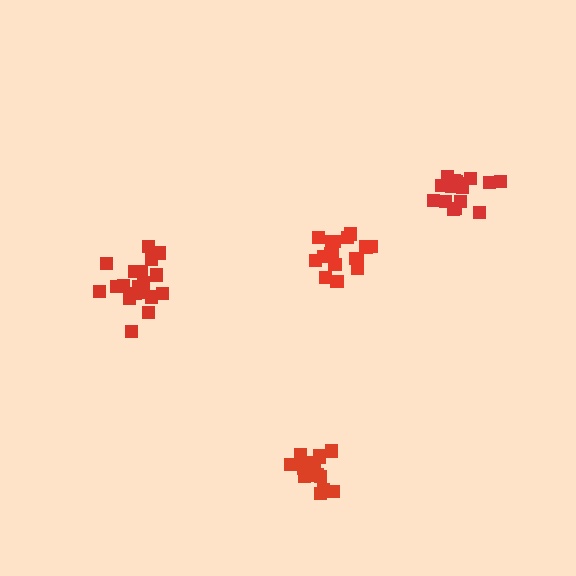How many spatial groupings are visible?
There are 4 spatial groupings.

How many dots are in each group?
Group 1: 16 dots, Group 2: 14 dots, Group 3: 20 dots, Group 4: 18 dots (68 total).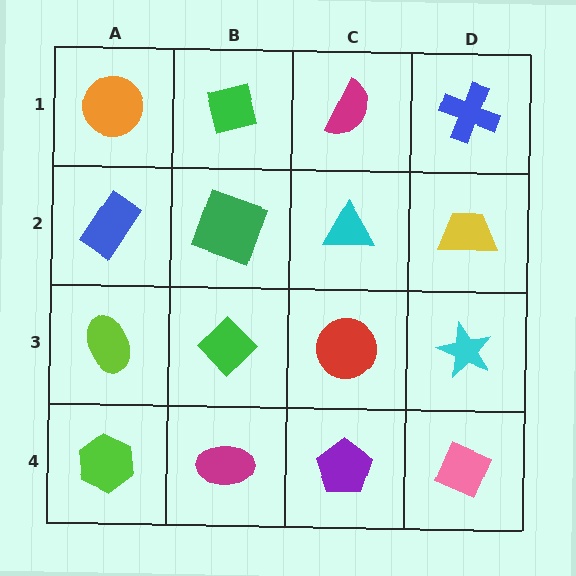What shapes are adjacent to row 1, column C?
A cyan triangle (row 2, column C), a green square (row 1, column B), a blue cross (row 1, column D).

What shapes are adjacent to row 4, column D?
A cyan star (row 3, column D), a purple pentagon (row 4, column C).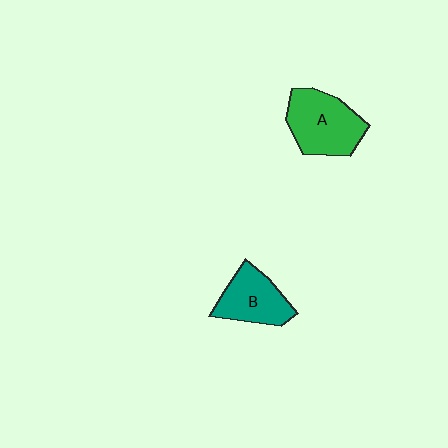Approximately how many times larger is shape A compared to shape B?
Approximately 1.3 times.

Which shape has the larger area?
Shape A (green).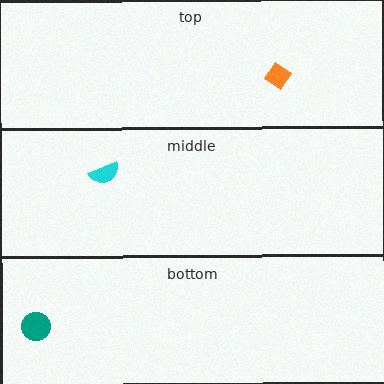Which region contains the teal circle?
The bottom region.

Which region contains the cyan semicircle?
The middle region.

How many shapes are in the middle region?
1.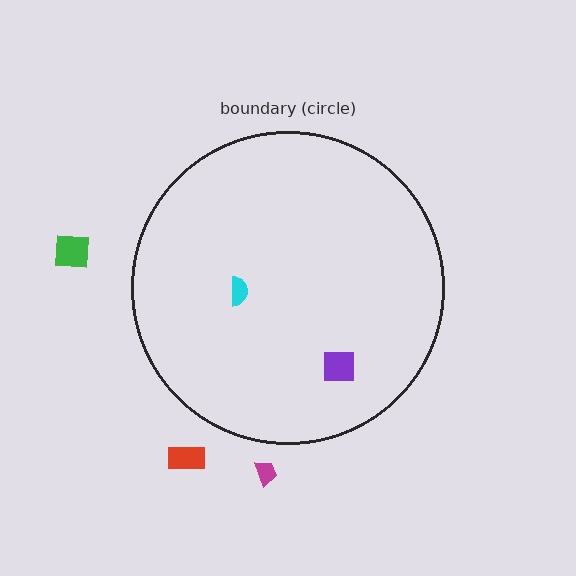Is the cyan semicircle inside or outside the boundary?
Inside.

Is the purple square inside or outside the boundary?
Inside.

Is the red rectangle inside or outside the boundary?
Outside.